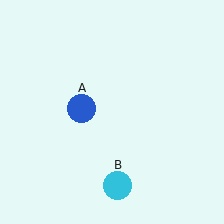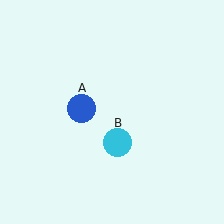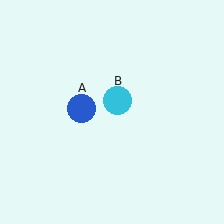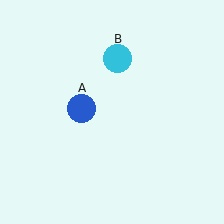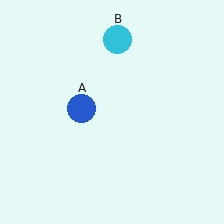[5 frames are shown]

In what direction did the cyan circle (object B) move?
The cyan circle (object B) moved up.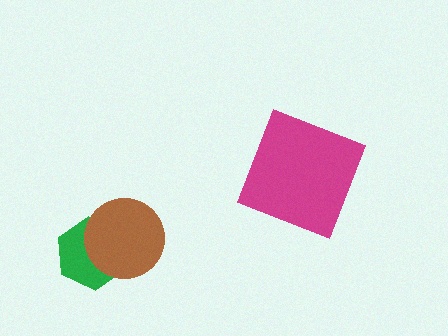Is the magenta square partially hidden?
No, no other shape covers it.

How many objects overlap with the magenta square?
0 objects overlap with the magenta square.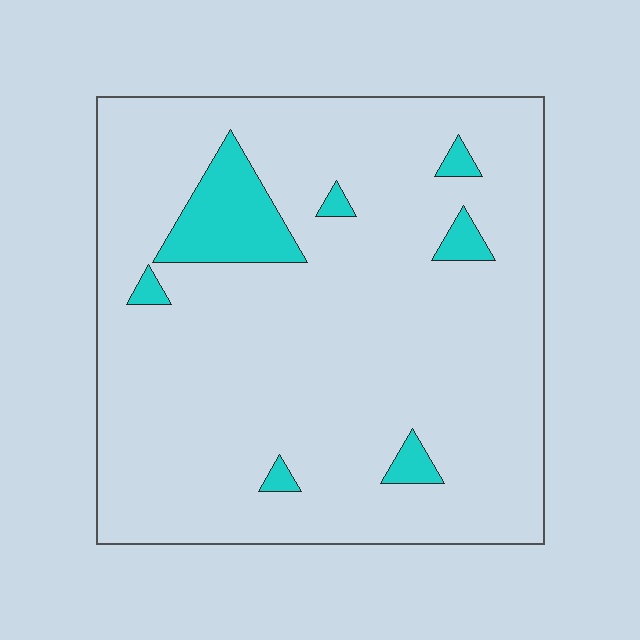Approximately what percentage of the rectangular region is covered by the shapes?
Approximately 10%.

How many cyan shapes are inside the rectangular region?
7.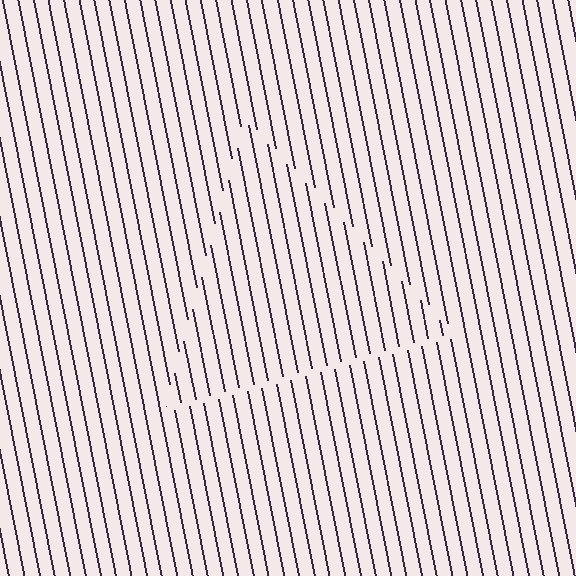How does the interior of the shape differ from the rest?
The interior of the shape contains the same grating, shifted by half a period — the contour is defined by the phase discontinuity where line-ends from the inner and outer gratings abut.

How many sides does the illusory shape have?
3 sides — the line-ends trace a triangle.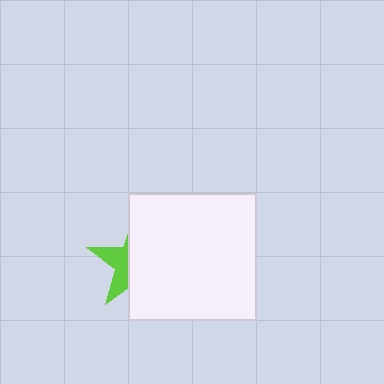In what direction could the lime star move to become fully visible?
The lime star could move left. That would shift it out from behind the white square entirely.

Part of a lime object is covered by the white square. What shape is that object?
It is a star.